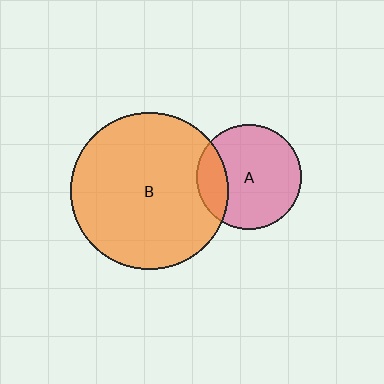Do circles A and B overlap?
Yes.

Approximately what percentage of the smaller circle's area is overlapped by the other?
Approximately 20%.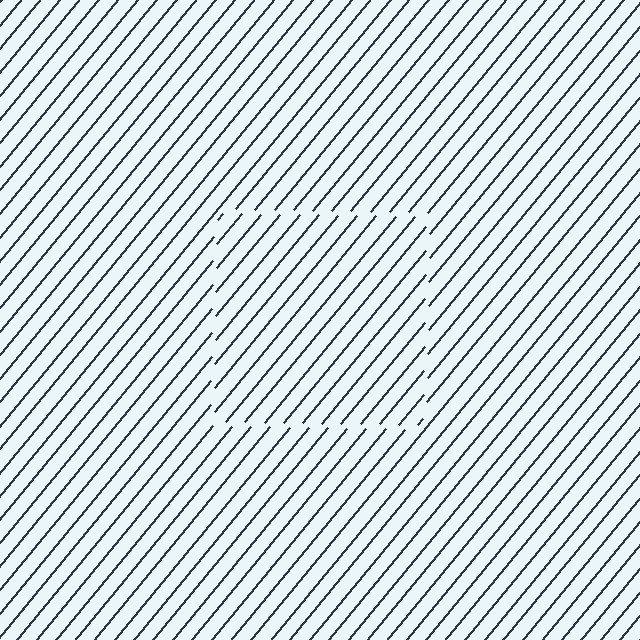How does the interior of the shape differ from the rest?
The interior of the shape contains the same grating, shifted by half a period — the contour is defined by the phase discontinuity where line-ends from the inner and outer gratings abut.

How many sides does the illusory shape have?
4 sides — the line-ends trace a square.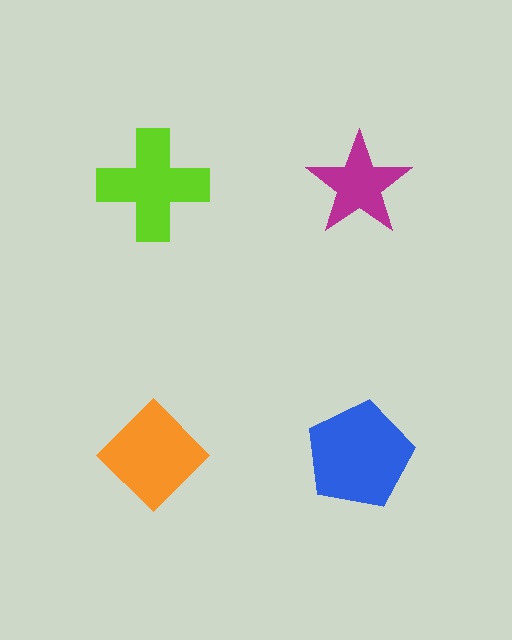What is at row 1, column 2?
A magenta star.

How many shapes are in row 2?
2 shapes.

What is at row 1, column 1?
A lime cross.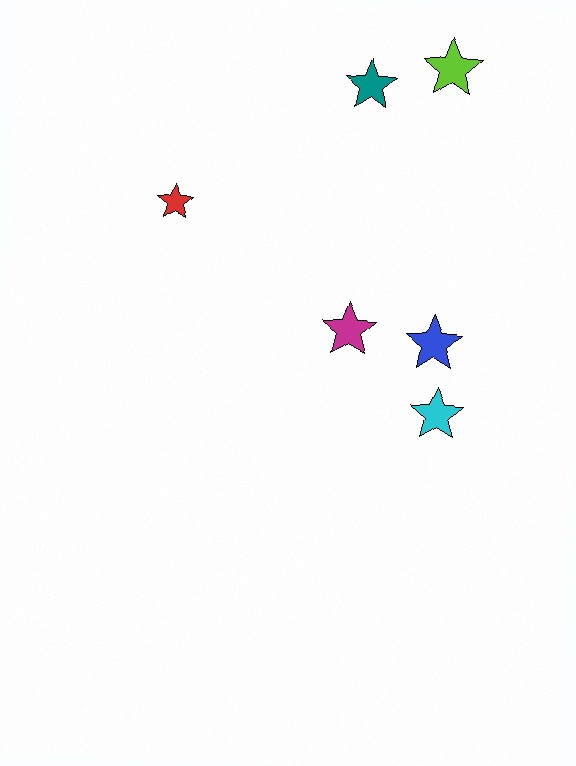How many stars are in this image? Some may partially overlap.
There are 6 stars.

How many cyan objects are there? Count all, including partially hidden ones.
There is 1 cyan object.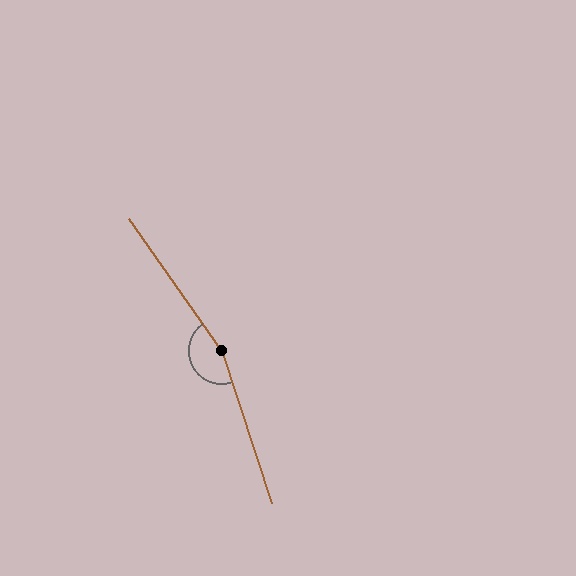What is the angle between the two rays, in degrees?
Approximately 163 degrees.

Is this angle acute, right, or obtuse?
It is obtuse.